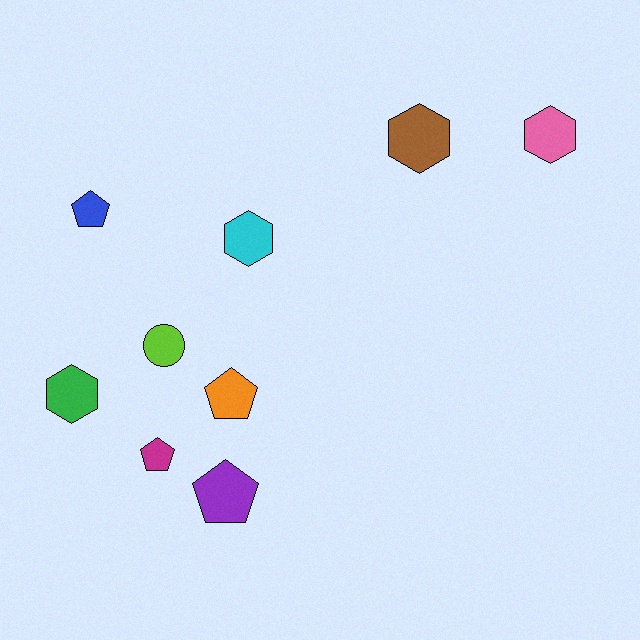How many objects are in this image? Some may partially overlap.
There are 9 objects.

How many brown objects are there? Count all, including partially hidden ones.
There is 1 brown object.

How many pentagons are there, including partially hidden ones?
There are 4 pentagons.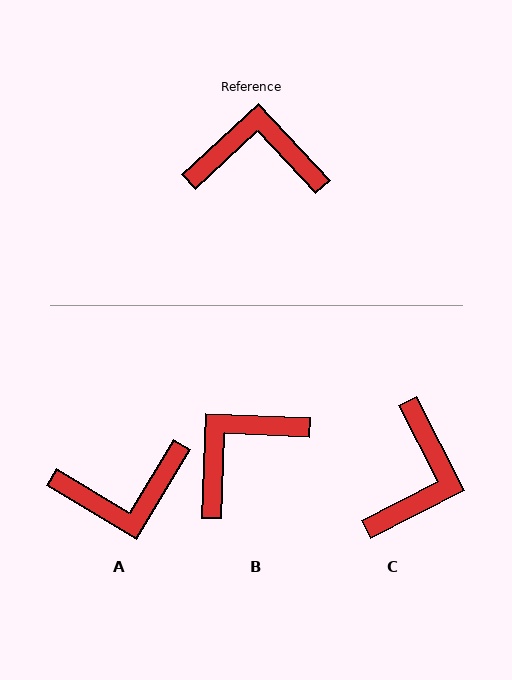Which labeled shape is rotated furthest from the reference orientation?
A, about 164 degrees away.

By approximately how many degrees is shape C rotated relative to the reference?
Approximately 106 degrees clockwise.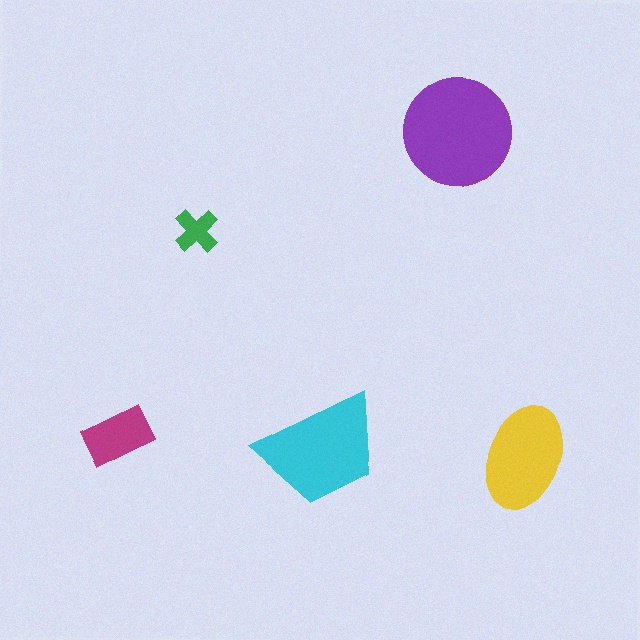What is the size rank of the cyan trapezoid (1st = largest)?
2nd.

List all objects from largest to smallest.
The purple circle, the cyan trapezoid, the yellow ellipse, the magenta rectangle, the green cross.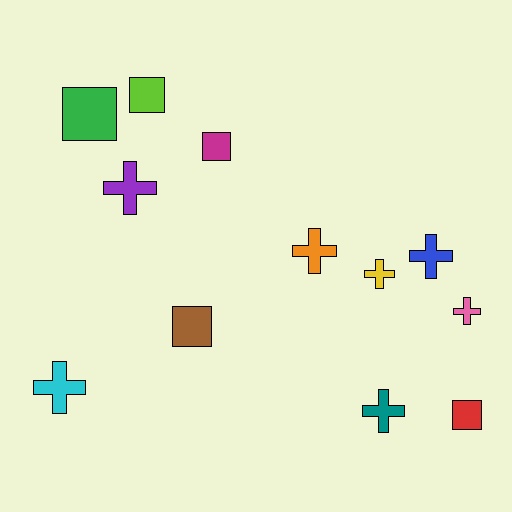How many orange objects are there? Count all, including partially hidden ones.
There is 1 orange object.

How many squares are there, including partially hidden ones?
There are 5 squares.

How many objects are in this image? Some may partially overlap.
There are 12 objects.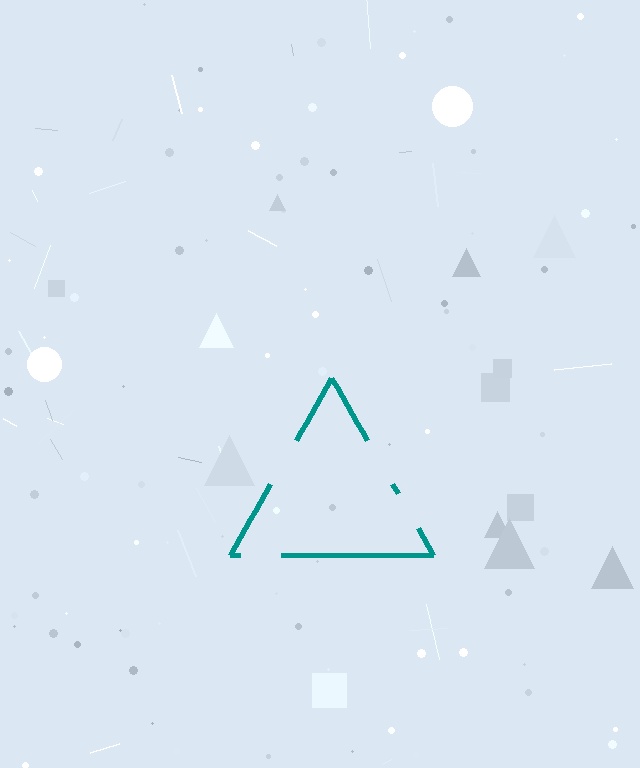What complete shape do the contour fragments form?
The contour fragments form a triangle.